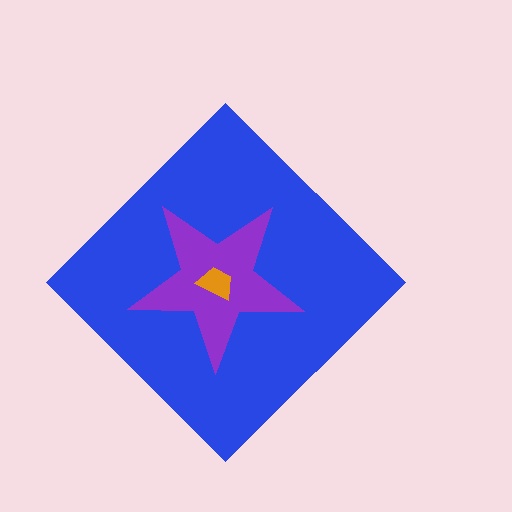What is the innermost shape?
The orange trapezoid.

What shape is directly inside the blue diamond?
The purple star.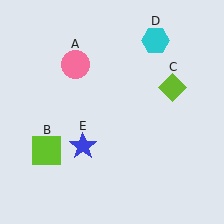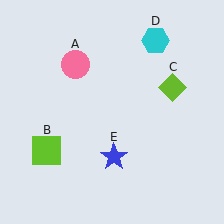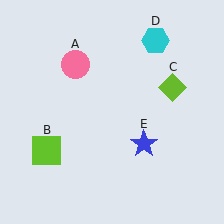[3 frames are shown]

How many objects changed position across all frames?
1 object changed position: blue star (object E).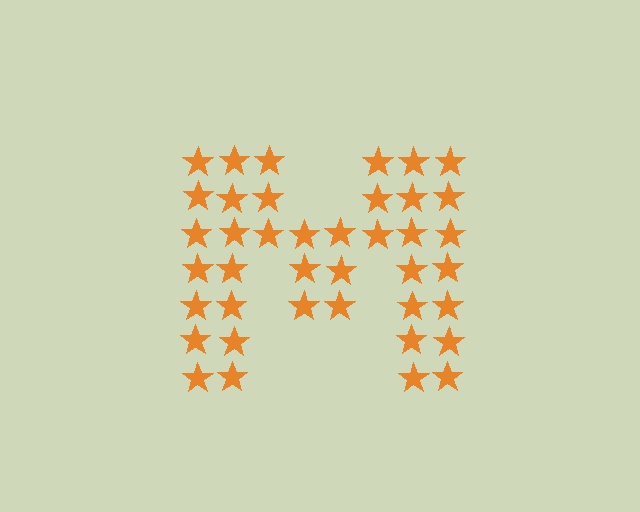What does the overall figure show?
The overall figure shows the letter M.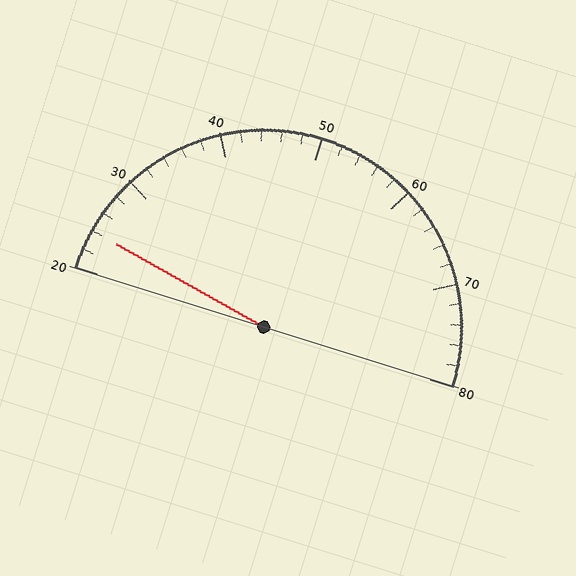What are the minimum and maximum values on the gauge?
The gauge ranges from 20 to 80.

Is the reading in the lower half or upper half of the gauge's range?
The reading is in the lower half of the range (20 to 80).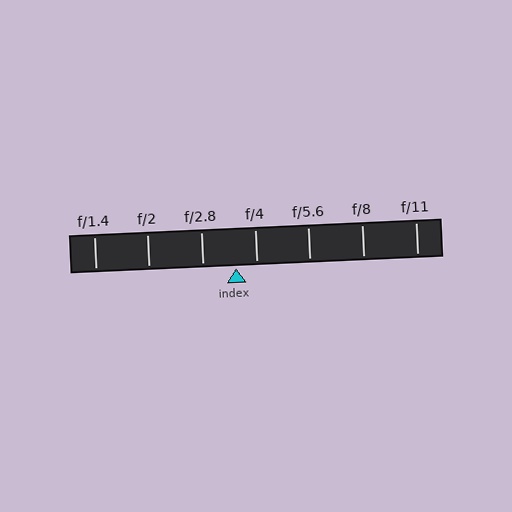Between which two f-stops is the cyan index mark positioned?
The index mark is between f/2.8 and f/4.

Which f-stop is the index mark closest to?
The index mark is closest to f/4.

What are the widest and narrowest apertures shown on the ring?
The widest aperture shown is f/1.4 and the narrowest is f/11.